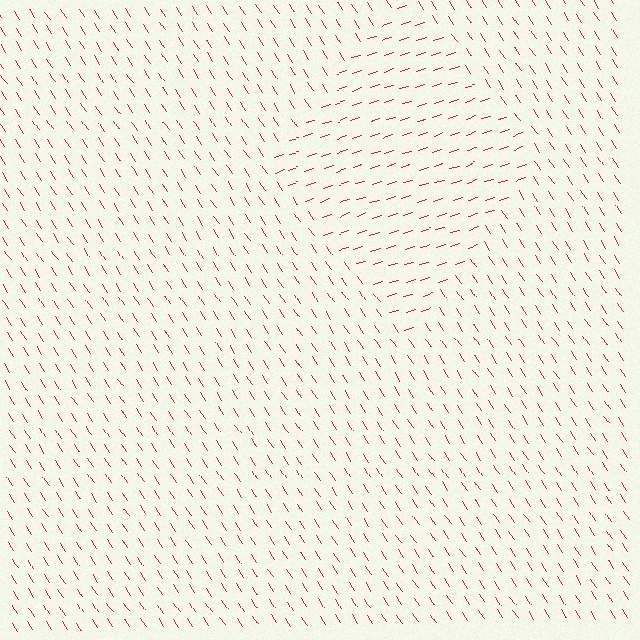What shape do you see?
I see a diamond.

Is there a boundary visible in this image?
Yes, there is a texture boundary formed by a change in line orientation.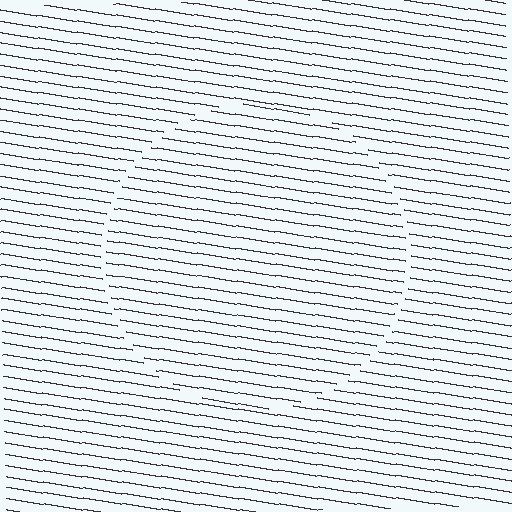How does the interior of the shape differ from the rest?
The interior of the shape contains the same grating, shifted by half a period — the contour is defined by the phase discontinuity where line-ends from the inner and outer gratings abut.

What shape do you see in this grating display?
An illusory circle. The interior of the shape contains the same grating, shifted by half a period — the contour is defined by the phase discontinuity where line-ends from the inner and outer gratings abut.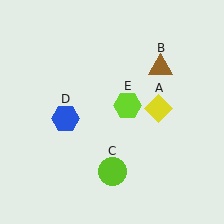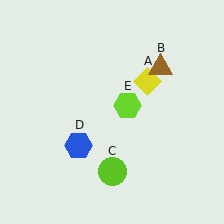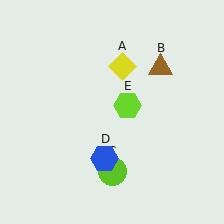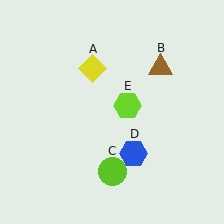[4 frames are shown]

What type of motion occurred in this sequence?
The yellow diamond (object A), blue hexagon (object D) rotated counterclockwise around the center of the scene.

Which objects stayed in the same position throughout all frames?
Brown triangle (object B) and lime circle (object C) and lime hexagon (object E) remained stationary.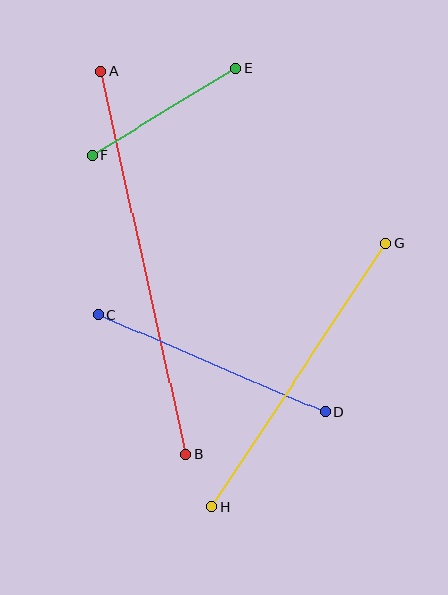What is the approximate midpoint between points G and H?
The midpoint is at approximately (299, 375) pixels.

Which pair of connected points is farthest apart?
Points A and B are farthest apart.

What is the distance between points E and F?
The distance is approximately 167 pixels.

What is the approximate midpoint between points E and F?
The midpoint is at approximately (164, 112) pixels.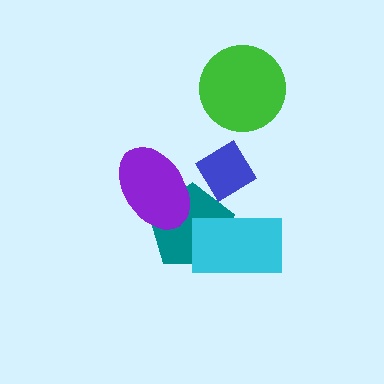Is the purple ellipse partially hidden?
No, no other shape covers it.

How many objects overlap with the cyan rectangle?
1 object overlaps with the cyan rectangle.